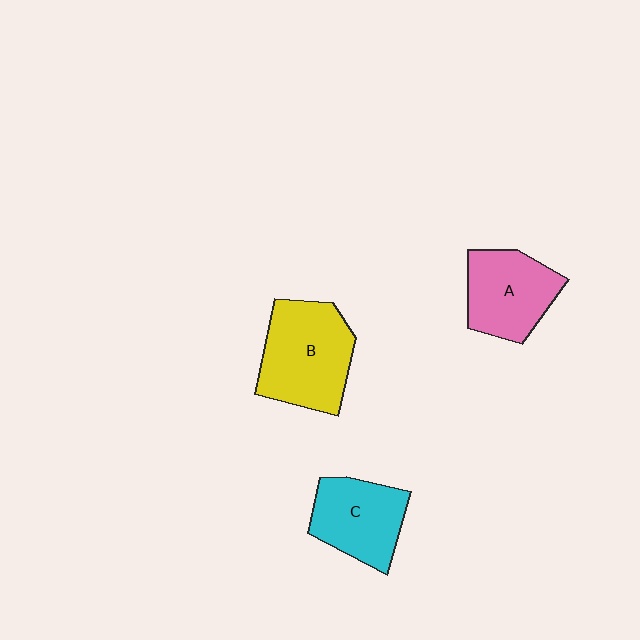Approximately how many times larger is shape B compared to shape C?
Approximately 1.3 times.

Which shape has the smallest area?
Shape C (cyan).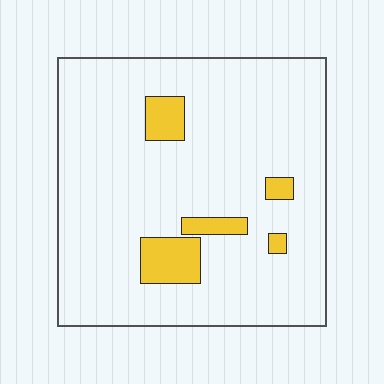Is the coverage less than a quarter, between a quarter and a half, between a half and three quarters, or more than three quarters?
Less than a quarter.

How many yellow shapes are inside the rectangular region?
5.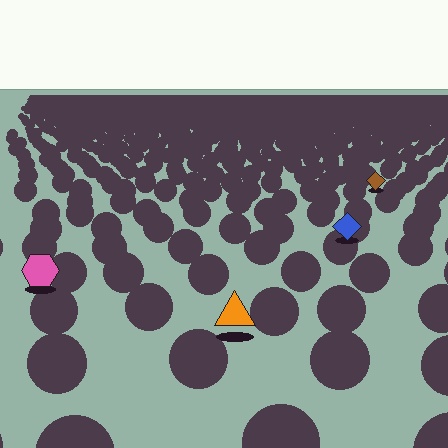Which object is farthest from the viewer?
The brown diamond is farthest from the viewer. It appears smaller and the ground texture around it is denser.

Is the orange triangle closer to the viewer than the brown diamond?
Yes. The orange triangle is closer — you can tell from the texture gradient: the ground texture is coarser near it.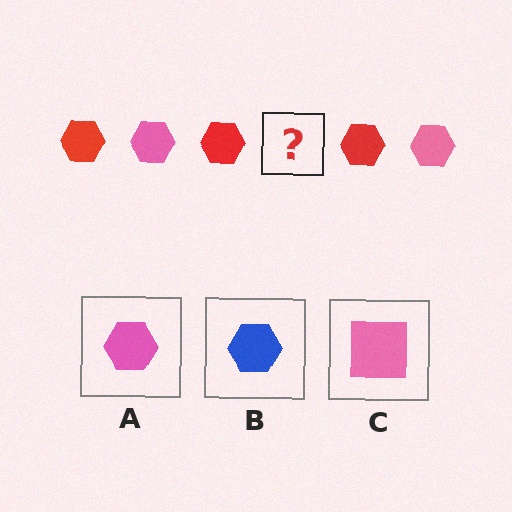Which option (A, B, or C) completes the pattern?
A.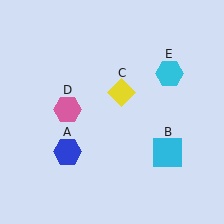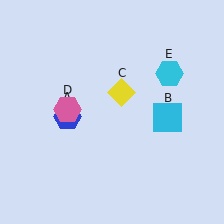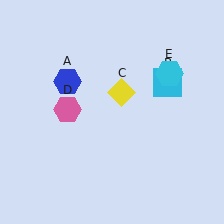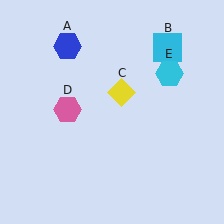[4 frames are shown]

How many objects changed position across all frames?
2 objects changed position: blue hexagon (object A), cyan square (object B).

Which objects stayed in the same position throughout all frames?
Yellow diamond (object C) and pink hexagon (object D) and cyan hexagon (object E) remained stationary.